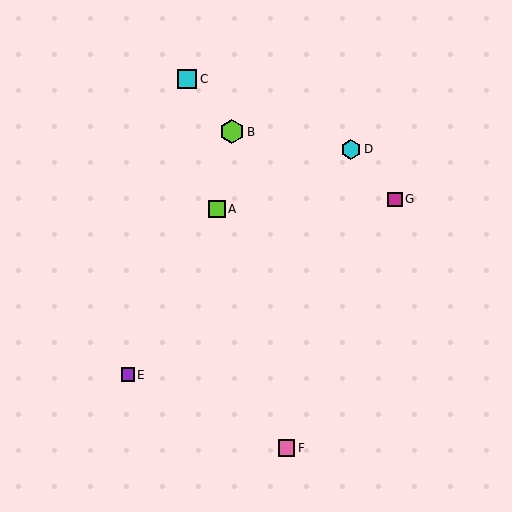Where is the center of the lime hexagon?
The center of the lime hexagon is at (232, 132).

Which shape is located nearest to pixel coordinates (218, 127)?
The lime hexagon (labeled B) at (232, 132) is nearest to that location.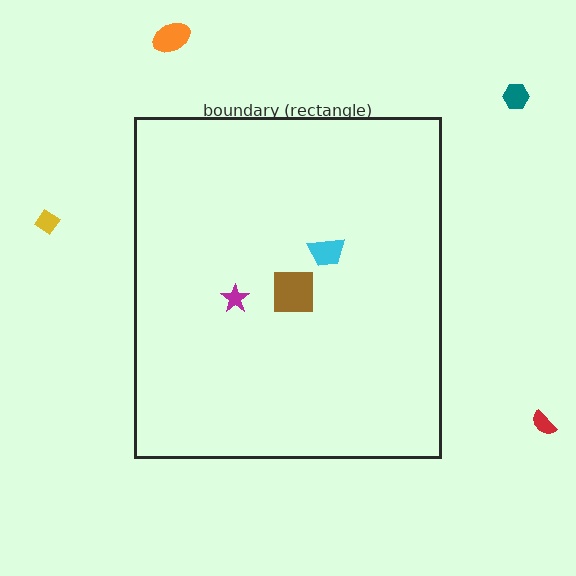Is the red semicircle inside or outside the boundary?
Outside.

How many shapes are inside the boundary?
3 inside, 4 outside.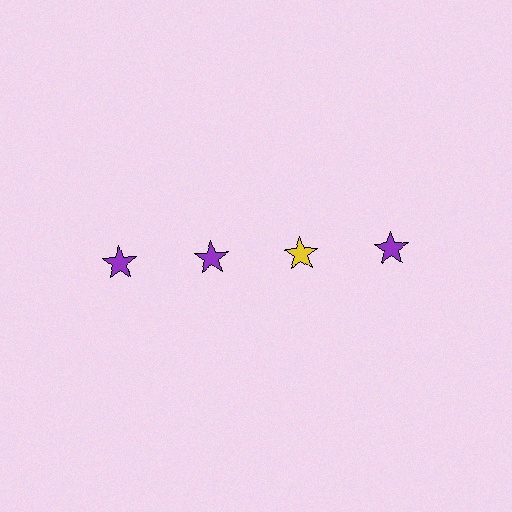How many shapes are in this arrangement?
There are 4 shapes arranged in a grid pattern.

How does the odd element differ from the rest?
It has a different color: yellow instead of purple.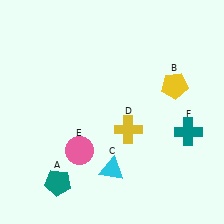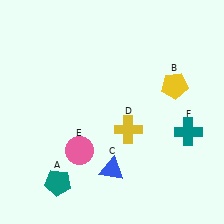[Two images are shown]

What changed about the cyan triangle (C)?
In Image 1, C is cyan. In Image 2, it changed to blue.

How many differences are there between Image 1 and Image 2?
There is 1 difference between the two images.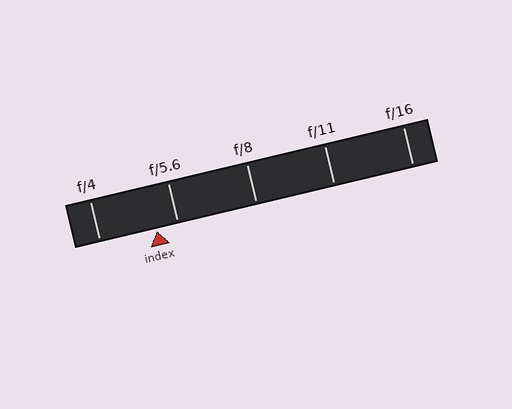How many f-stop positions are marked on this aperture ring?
There are 5 f-stop positions marked.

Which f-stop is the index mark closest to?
The index mark is closest to f/5.6.